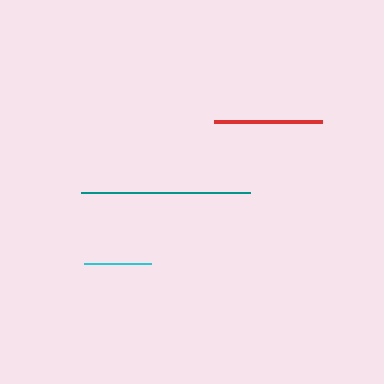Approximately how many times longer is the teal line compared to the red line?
The teal line is approximately 1.6 times the length of the red line.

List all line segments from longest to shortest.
From longest to shortest: teal, red, cyan.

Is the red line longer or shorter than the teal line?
The teal line is longer than the red line.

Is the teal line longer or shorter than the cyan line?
The teal line is longer than the cyan line.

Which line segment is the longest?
The teal line is the longest at approximately 169 pixels.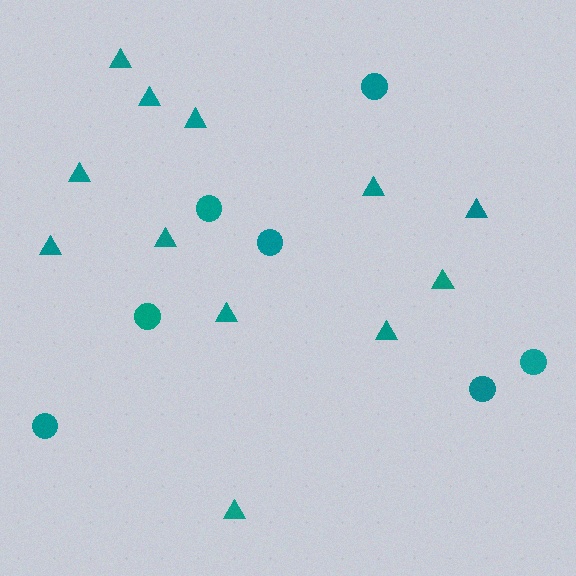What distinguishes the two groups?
There are 2 groups: one group of triangles (12) and one group of circles (7).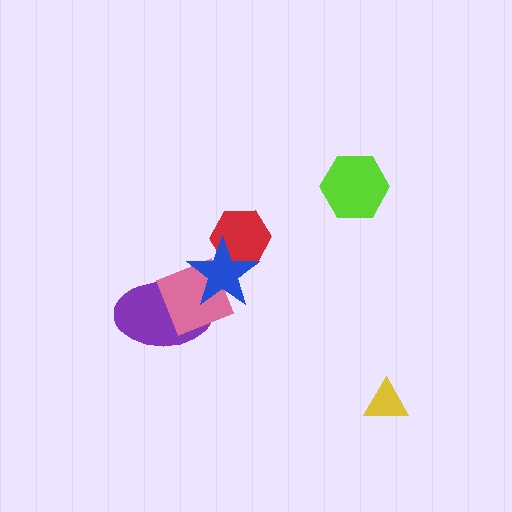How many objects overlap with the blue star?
3 objects overlap with the blue star.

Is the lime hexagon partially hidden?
No, no other shape covers it.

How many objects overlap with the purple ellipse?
2 objects overlap with the purple ellipse.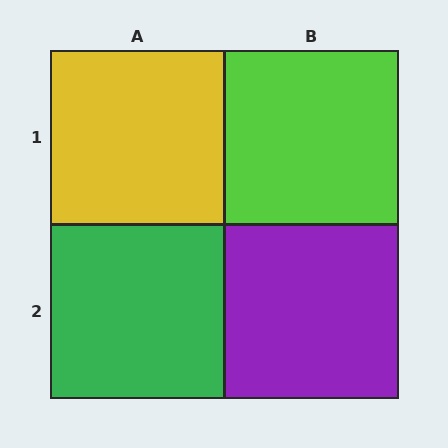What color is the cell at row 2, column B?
Purple.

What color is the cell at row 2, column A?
Green.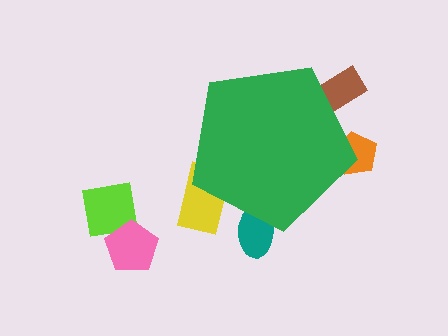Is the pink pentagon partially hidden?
No, the pink pentagon is fully visible.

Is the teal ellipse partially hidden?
Yes, the teal ellipse is partially hidden behind the green pentagon.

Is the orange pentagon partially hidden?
Yes, the orange pentagon is partially hidden behind the green pentagon.